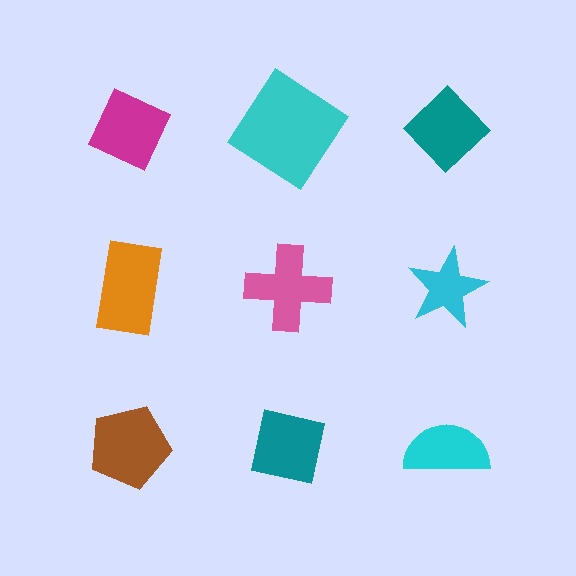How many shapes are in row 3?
3 shapes.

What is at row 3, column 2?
A teal square.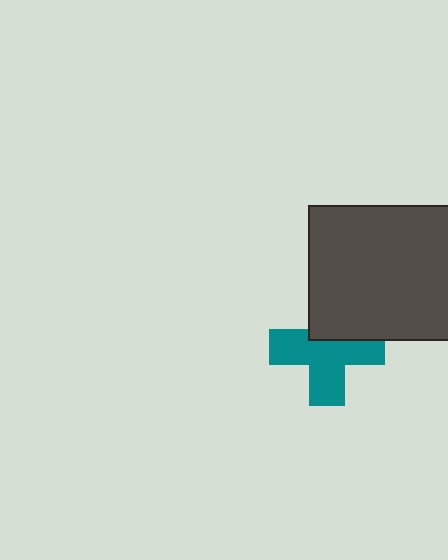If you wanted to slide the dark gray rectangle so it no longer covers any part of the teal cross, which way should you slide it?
Slide it up — that is the most direct way to separate the two shapes.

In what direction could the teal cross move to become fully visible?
The teal cross could move down. That would shift it out from behind the dark gray rectangle entirely.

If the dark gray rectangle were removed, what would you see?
You would see the complete teal cross.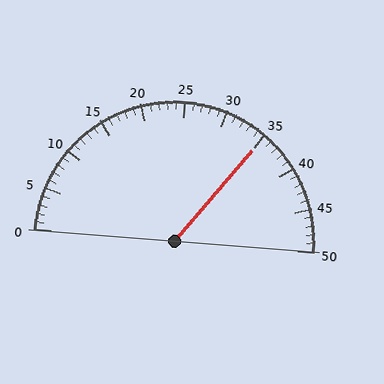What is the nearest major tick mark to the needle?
The nearest major tick mark is 35.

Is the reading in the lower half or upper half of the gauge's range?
The reading is in the upper half of the range (0 to 50).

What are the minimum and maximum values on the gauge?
The gauge ranges from 0 to 50.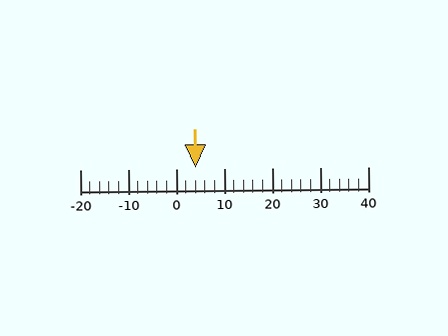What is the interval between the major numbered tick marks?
The major tick marks are spaced 10 units apart.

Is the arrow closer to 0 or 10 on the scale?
The arrow is closer to 0.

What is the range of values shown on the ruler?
The ruler shows values from -20 to 40.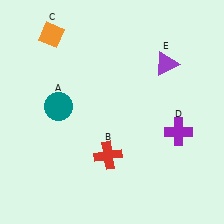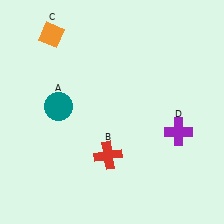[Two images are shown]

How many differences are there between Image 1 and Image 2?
There is 1 difference between the two images.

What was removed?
The purple triangle (E) was removed in Image 2.